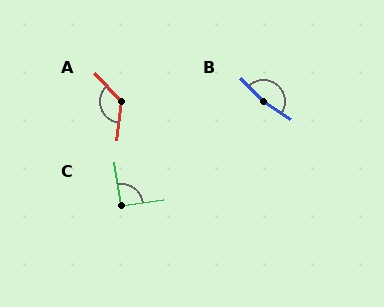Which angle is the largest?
B, at approximately 166 degrees.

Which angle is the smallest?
C, at approximately 91 degrees.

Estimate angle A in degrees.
Approximately 130 degrees.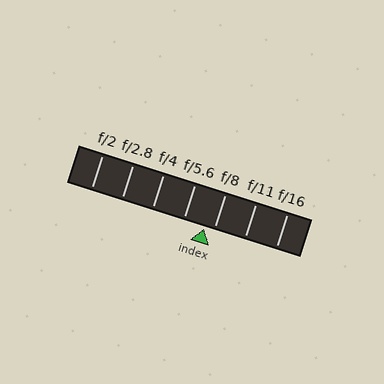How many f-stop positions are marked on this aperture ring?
There are 7 f-stop positions marked.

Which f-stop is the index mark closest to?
The index mark is closest to f/8.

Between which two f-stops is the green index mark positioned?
The index mark is between f/5.6 and f/8.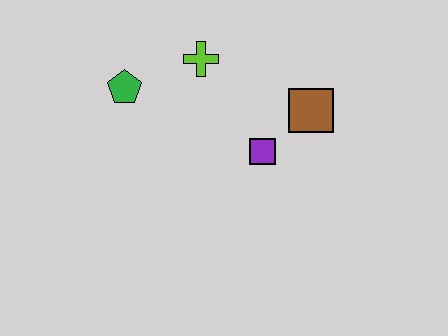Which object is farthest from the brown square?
The green pentagon is farthest from the brown square.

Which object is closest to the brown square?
The purple square is closest to the brown square.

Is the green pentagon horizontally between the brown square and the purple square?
No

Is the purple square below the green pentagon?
Yes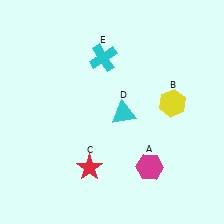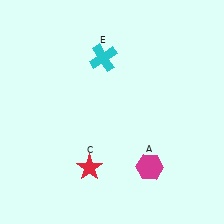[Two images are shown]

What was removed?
The cyan triangle (D), the yellow hexagon (B) were removed in Image 2.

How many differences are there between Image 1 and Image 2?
There are 2 differences between the two images.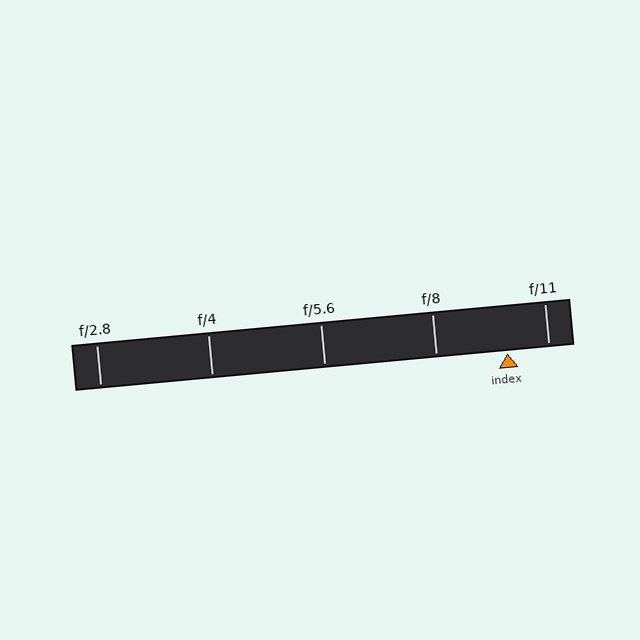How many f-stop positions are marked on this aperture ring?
There are 5 f-stop positions marked.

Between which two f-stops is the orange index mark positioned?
The index mark is between f/8 and f/11.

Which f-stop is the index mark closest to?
The index mark is closest to f/11.